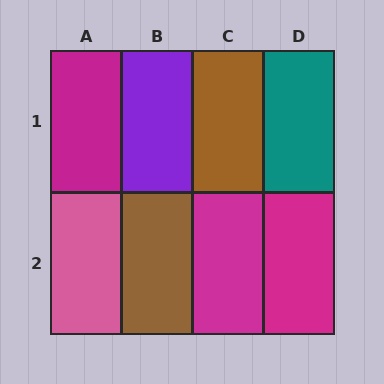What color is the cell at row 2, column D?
Magenta.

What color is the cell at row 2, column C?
Magenta.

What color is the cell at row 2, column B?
Brown.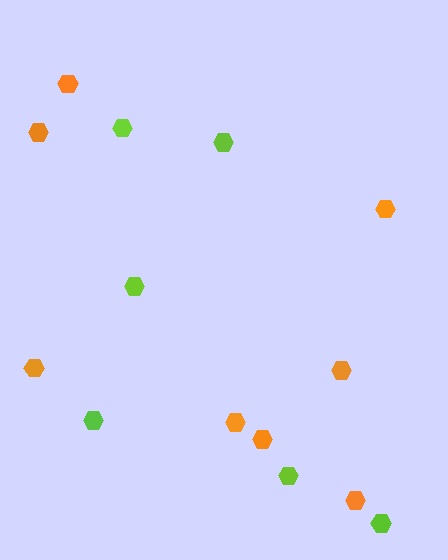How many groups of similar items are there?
There are 2 groups: one group of lime hexagons (6) and one group of orange hexagons (8).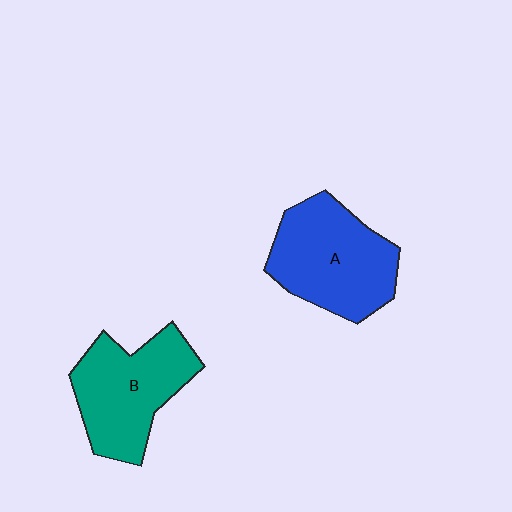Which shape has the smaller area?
Shape B (teal).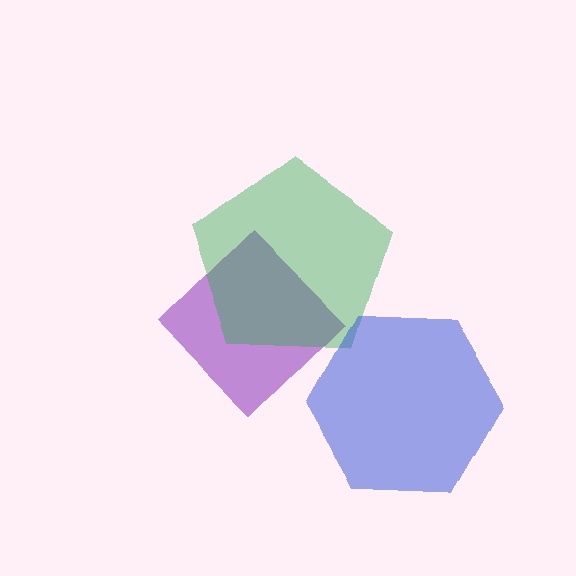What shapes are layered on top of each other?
The layered shapes are: a purple diamond, a green pentagon, a blue hexagon.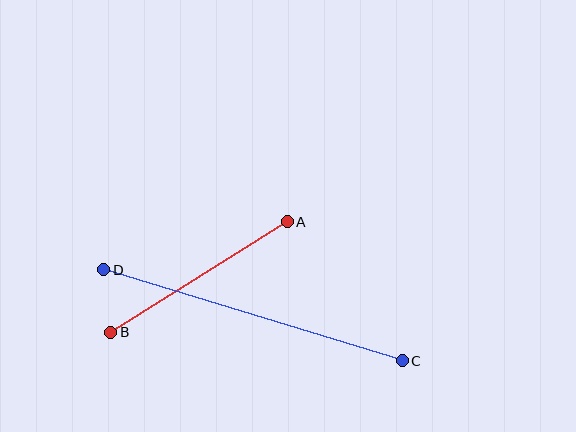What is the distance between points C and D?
The distance is approximately 312 pixels.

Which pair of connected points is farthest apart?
Points C and D are farthest apart.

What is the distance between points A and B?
The distance is approximately 208 pixels.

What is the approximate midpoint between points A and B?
The midpoint is at approximately (199, 277) pixels.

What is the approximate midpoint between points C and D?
The midpoint is at approximately (253, 315) pixels.